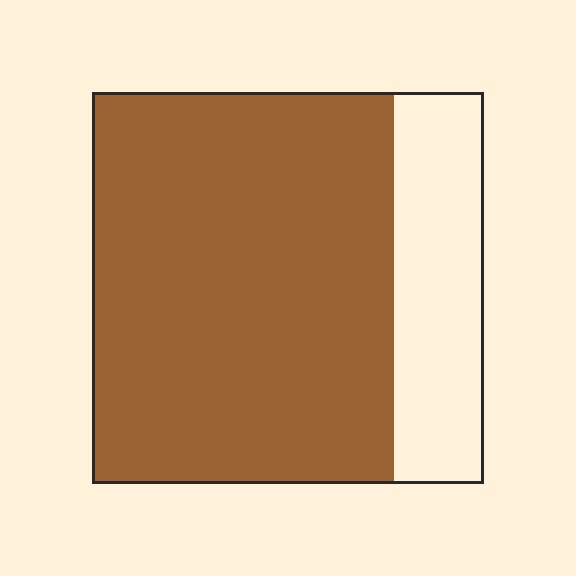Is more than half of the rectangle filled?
Yes.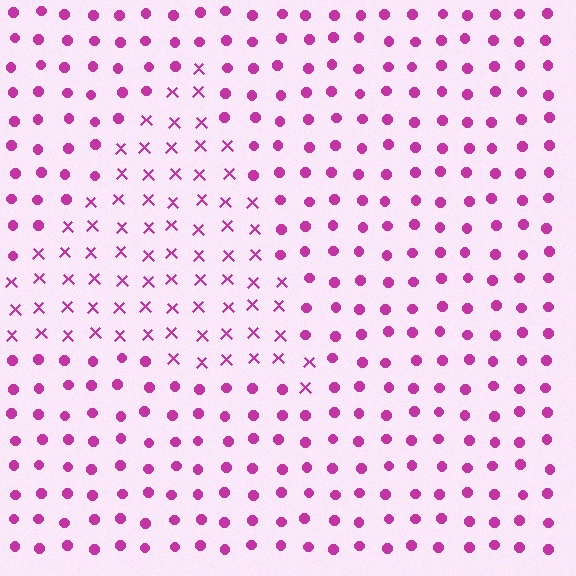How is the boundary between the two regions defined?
The boundary is defined by a change in element shape: X marks inside vs. circles outside. All elements share the same color and spacing.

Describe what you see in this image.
The image is filled with small magenta elements arranged in a uniform grid. A triangle-shaped region contains X marks, while the surrounding area contains circles. The boundary is defined purely by the change in element shape.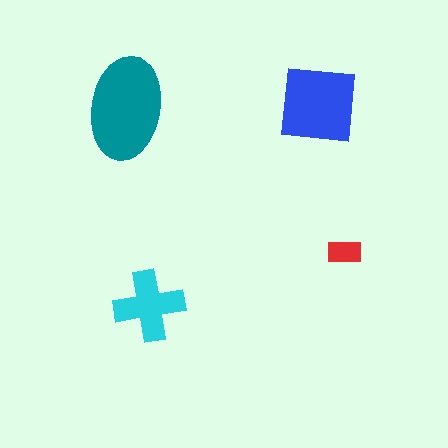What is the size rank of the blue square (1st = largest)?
2nd.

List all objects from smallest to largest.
The red rectangle, the cyan cross, the blue square, the teal ellipse.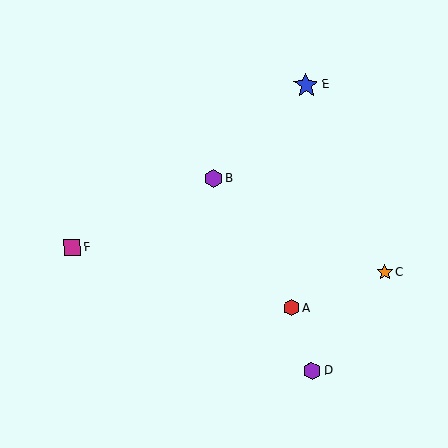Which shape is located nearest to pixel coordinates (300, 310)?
The red hexagon (labeled A) at (291, 308) is nearest to that location.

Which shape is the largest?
The blue star (labeled E) is the largest.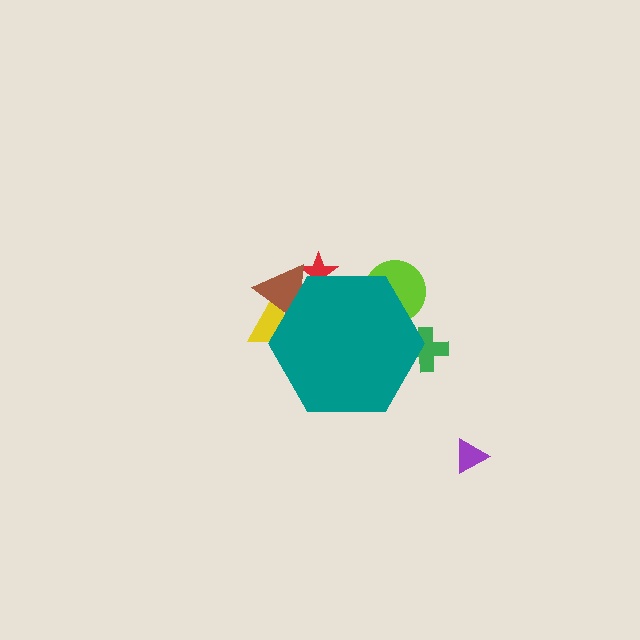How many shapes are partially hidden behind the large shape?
5 shapes are partially hidden.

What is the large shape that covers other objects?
A teal hexagon.